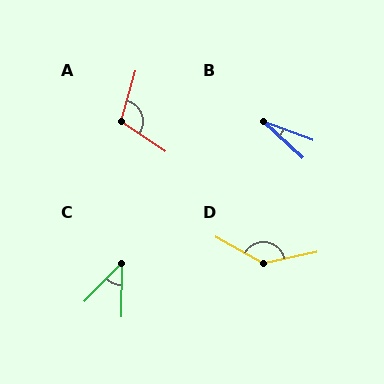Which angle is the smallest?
B, at approximately 22 degrees.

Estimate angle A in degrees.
Approximately 108 degrees.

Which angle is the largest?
D, at approximately 138 degrees.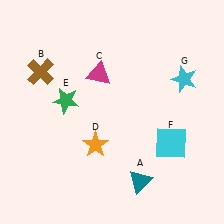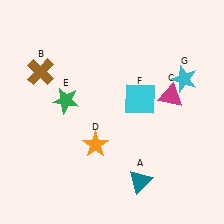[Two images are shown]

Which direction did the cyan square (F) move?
The cyan square (F) moved up.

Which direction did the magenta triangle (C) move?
The magenta triangle (C) moved right.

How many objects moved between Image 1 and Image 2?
2 objects moved between the two images.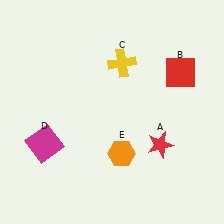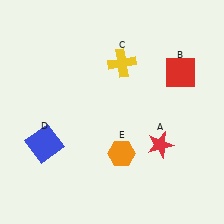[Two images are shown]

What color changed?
The square (D) changed from magenta in Image 1 to blue in Image 2.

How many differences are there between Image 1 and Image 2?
There is 1 difference between the two images.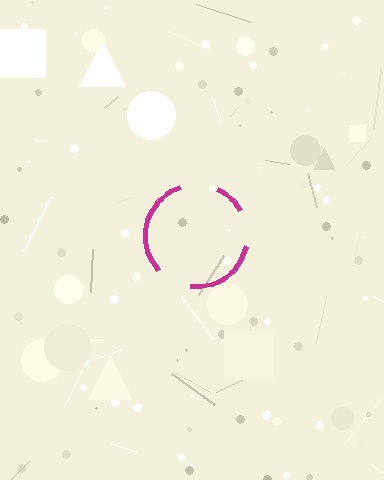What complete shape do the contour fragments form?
The contour fragments form a circle.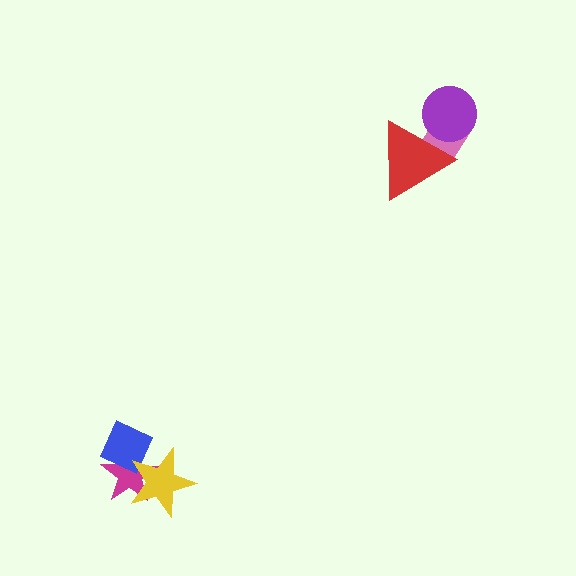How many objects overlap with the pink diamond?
2 objects overlap with the pink diamond.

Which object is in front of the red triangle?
The purple circle is in front of the red triangle.